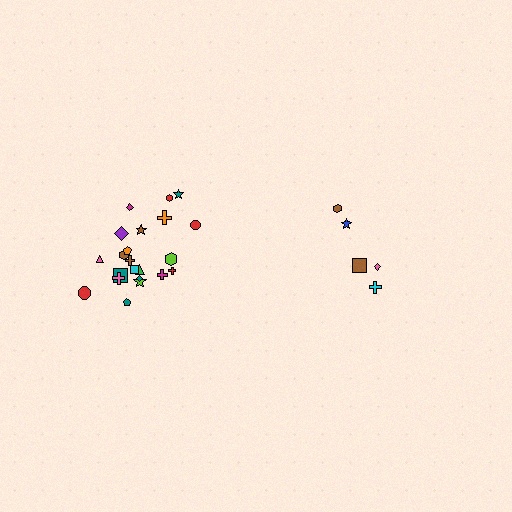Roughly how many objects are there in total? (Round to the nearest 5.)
Roughly 25 objects in total.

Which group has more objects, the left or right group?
The left group.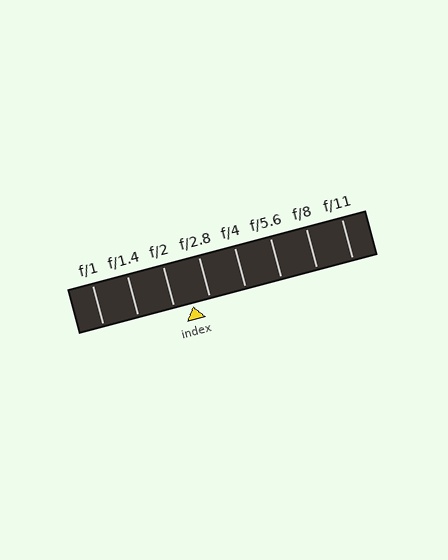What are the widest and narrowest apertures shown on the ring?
The widest aperture shown is f/1 and the narrowest is f/11.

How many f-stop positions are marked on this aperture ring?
There are 8 f-stop positions marked.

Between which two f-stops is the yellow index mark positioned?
The index mark is between f/2 and f/2.8.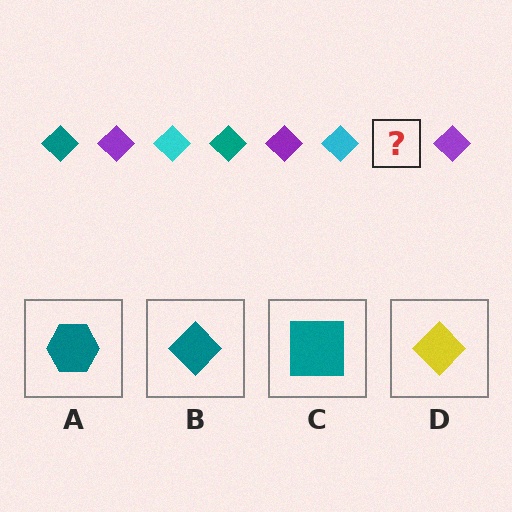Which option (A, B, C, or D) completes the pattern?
B.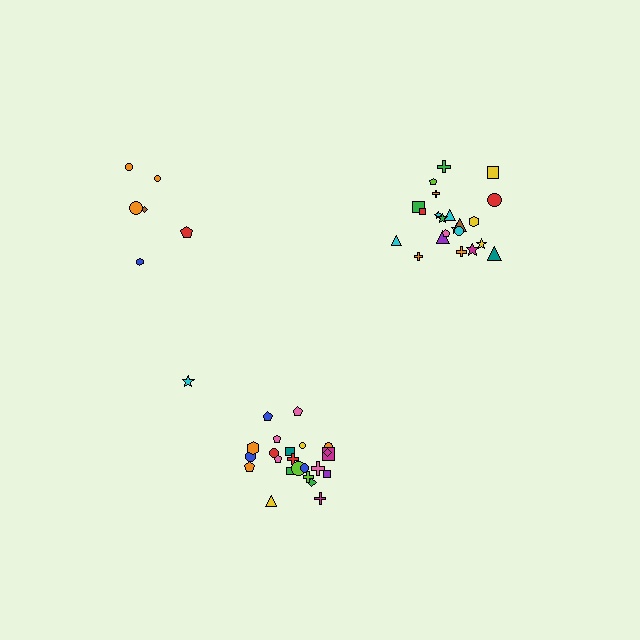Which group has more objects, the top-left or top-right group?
The top-right group.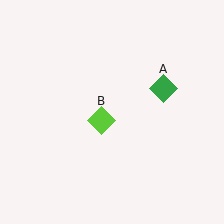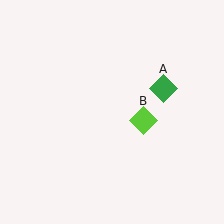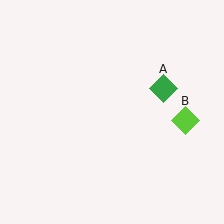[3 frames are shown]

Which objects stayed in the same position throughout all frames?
Green diamond (object A) remained stationary.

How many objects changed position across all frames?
1 object changed position: lime diamond (object B).